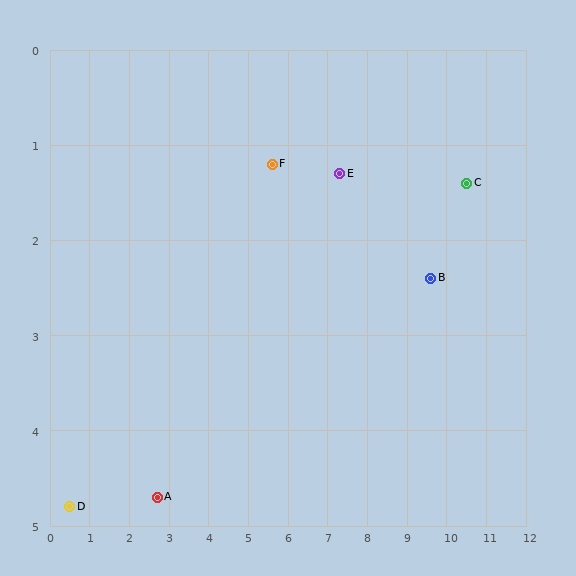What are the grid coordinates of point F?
Point F is at approximately (5.6, 1.2).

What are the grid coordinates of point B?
Point B is at approximately (9.6, 2.4).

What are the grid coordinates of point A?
Point A is at approximately (2.7, 4.7).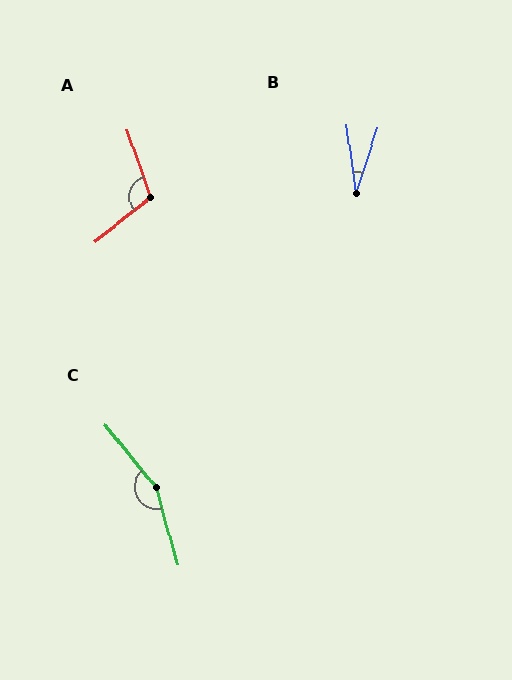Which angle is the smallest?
B, at approximately 25 degrees.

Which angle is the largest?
C, at approximately 156 degrees.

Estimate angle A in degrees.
Approximately 109 degrees.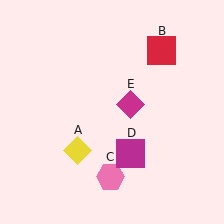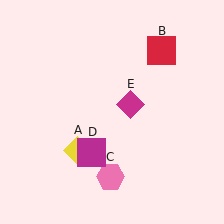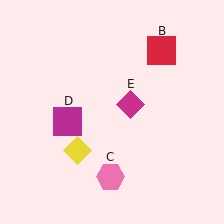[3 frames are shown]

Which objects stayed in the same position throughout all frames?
Yellow diamond (object A) and red square (object B) and pink hexagon (object C) and magenta diamond (object E) remained stationary.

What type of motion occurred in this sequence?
The magenta square (object D) rotated clockwise around the center of the scene.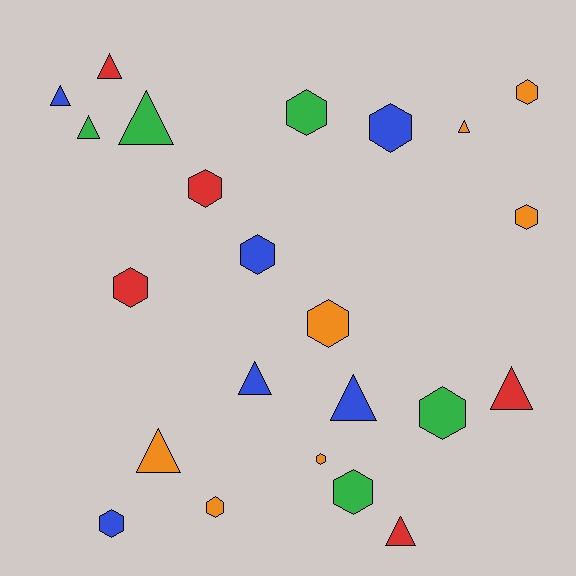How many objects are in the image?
There are 23 objects.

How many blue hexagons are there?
There are 3 blue hexagons.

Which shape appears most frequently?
Hexagon, with 13 objects.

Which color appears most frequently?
Orange, with 7 objects.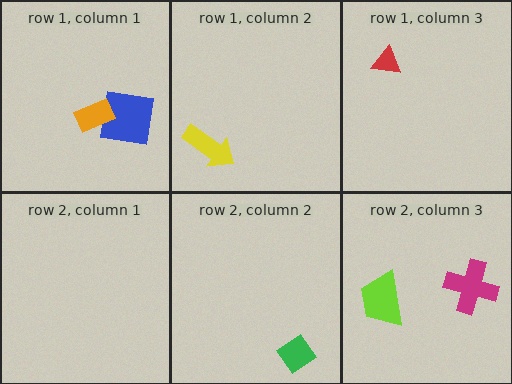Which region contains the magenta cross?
The row 2, column 3 region.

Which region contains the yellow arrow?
The row 1, column 2 region.